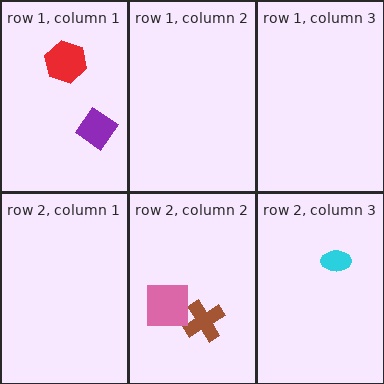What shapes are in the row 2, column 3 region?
The cyan ellipse.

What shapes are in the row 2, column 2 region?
The brown cross, the pink square.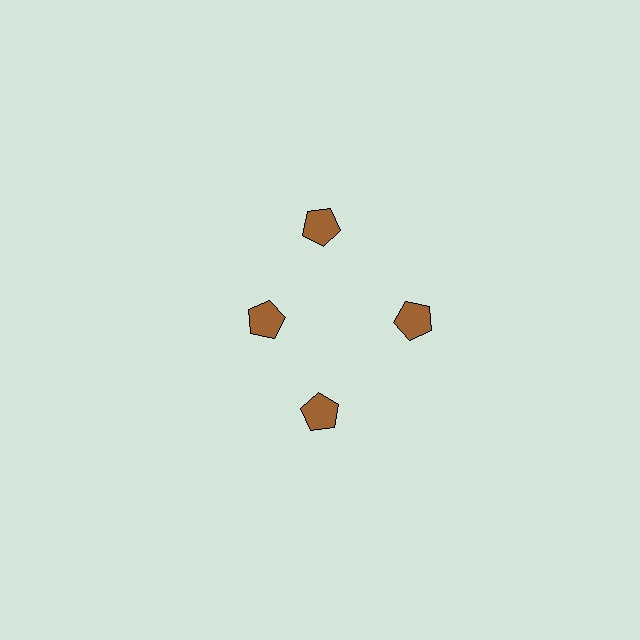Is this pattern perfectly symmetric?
No. The 4 brown pentagons are arranged in a ring, but one element near the 9 o'clock position is pulled inward toward the center, breaking the 4-fold rotational symmetry.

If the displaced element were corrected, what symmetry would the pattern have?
It would have 4-fold rotational symmetry — the pattern would map onto itself every 90 degrees.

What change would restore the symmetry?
The symmetry would be restored by moving it outward, back onto the ring so that all 4 pentagons sit at equal angles and equal distance from the center.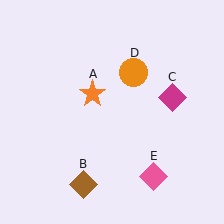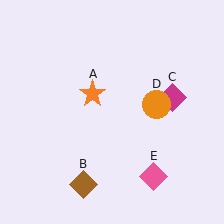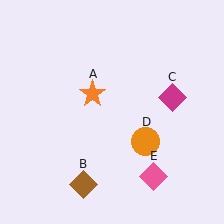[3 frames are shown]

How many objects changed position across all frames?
1 object changed position: orange circle (object D).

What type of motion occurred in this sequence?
The orange circle (object D) rotated clockwise around the center of the scene.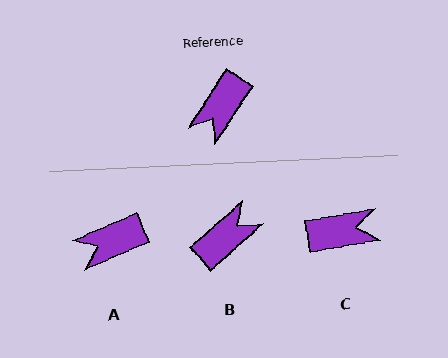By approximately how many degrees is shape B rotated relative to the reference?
Approximately 165 degrees counter-clockwise.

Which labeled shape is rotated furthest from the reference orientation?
B, about 165 degrees away.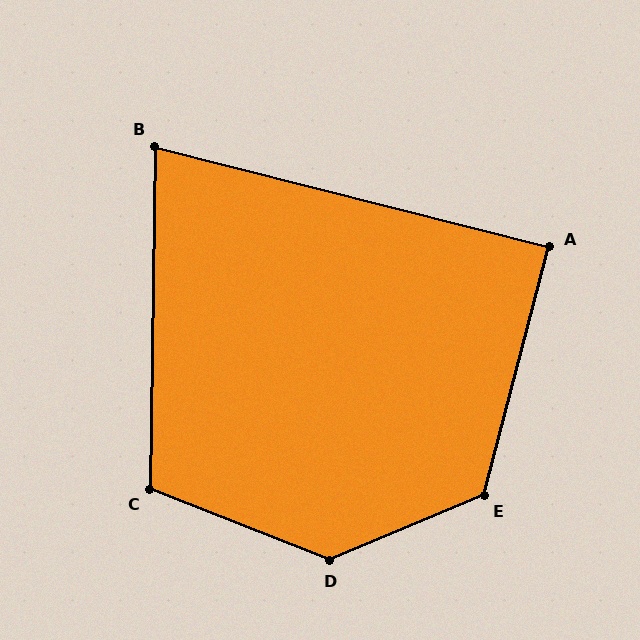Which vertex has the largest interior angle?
D, at approximately 136 degrees.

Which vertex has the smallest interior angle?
B, at approximately 76 degrees.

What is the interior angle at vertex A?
Approximately 90 degrees (approximately right).